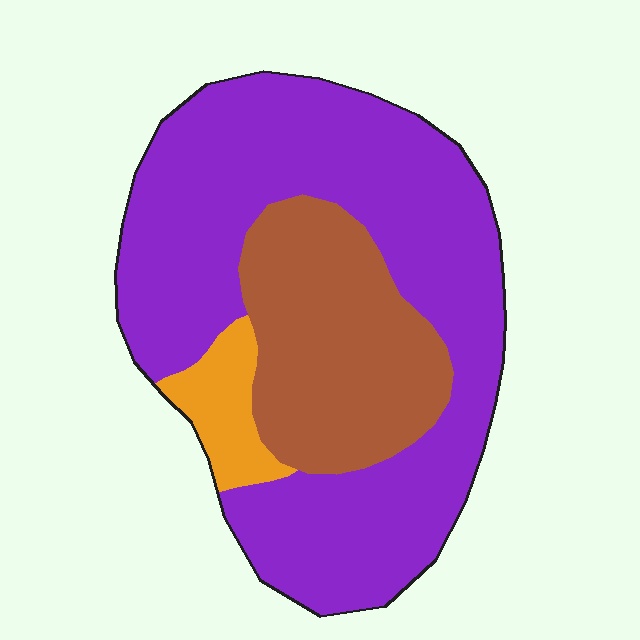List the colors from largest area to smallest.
From largest to smallest: purple, brown, orange.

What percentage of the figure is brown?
Brown covers 27% of the figure.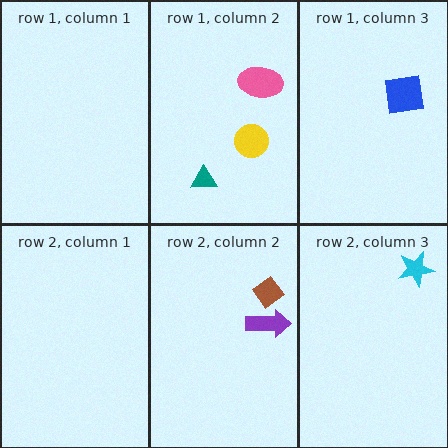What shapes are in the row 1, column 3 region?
The blue square.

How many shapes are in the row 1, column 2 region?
3.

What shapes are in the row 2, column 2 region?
The purple arrow, the brown diamond.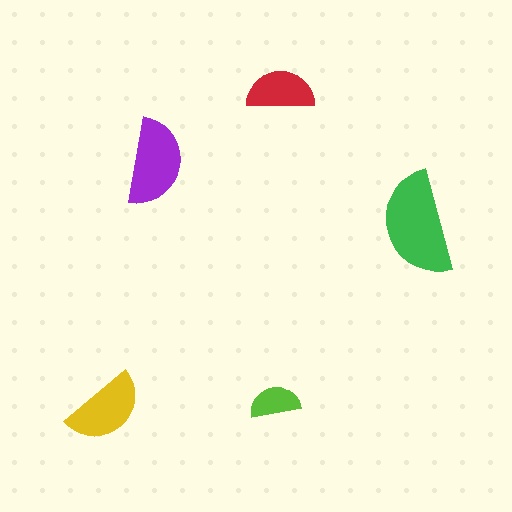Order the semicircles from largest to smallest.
the green one, the purple one, the yellow one, the red one, the lime one.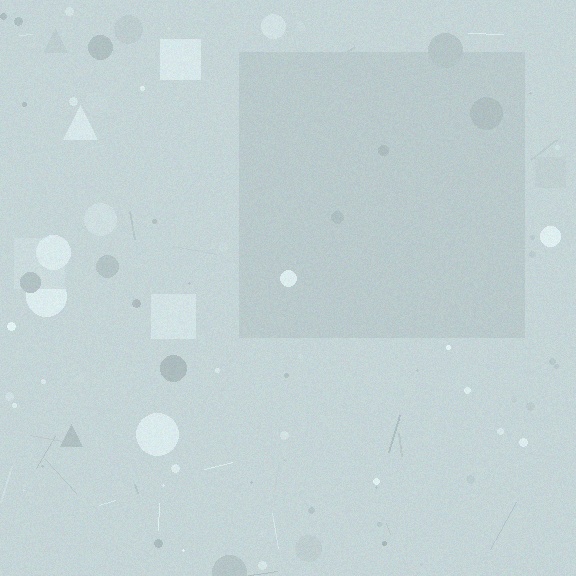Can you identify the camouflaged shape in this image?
The camouflaged shape is a square.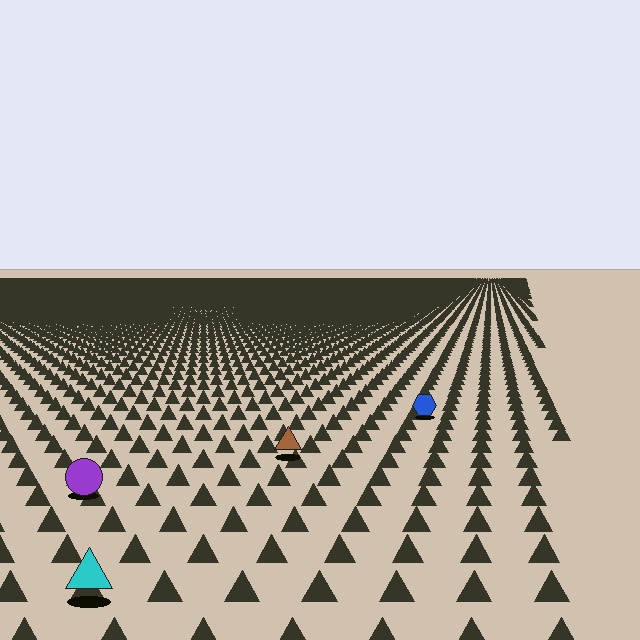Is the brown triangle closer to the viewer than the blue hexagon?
Yes. The brown triangle is closer — you can tell from the texture gradient: the ground texture is coarser near it.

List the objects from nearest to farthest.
From nearest to farthest: the cyan triangle, the purple circle, the brown triangle, the blue hexagon.